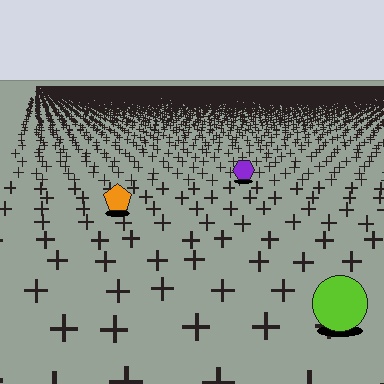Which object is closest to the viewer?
The lime circle is closest. The texture marks near it are larger and more spread out.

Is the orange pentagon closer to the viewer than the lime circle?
No. The lime circle is closer — you can tell from the texture gradient: the ground texture is coarser near it.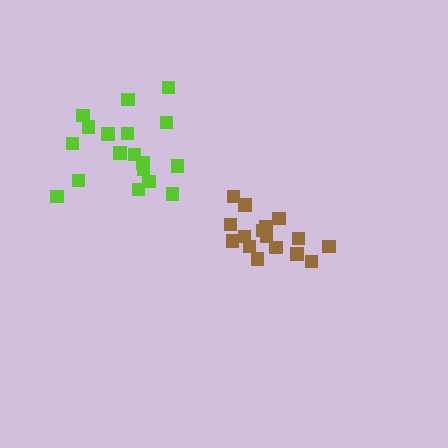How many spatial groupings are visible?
There are 2 spatial groupings.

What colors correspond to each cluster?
The clusters are colored: brown, lime.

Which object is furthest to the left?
The lime cluster is leftmost.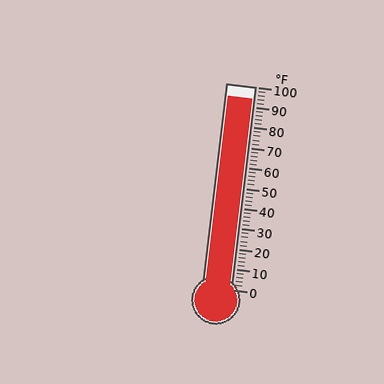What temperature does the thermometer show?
The thermometer shows approximately 94°F.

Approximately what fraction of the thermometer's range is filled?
The thermometer is filled to approximately 95% of its range.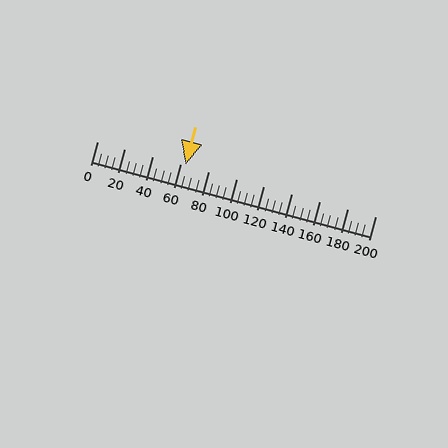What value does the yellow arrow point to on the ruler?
The yellow arrow points to approximately 64.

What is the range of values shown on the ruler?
The ruler shows values from 0 to 200.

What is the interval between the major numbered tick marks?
The major tick marks are spaced 20 units apart.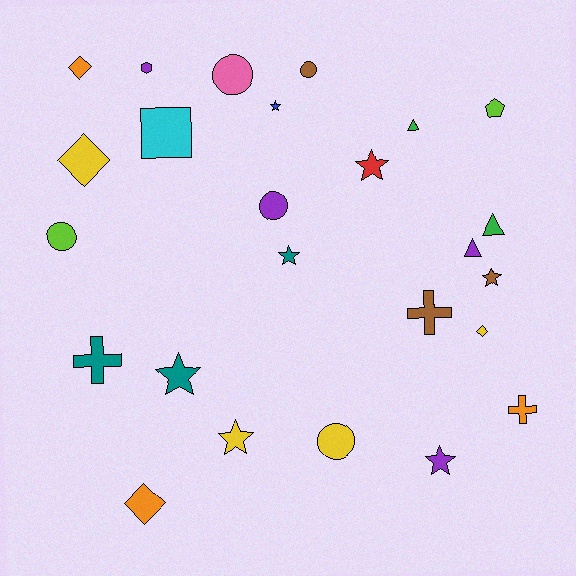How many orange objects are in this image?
There are 3 orange objects.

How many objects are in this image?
There are 25 objects.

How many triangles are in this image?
There are 3 triangles.